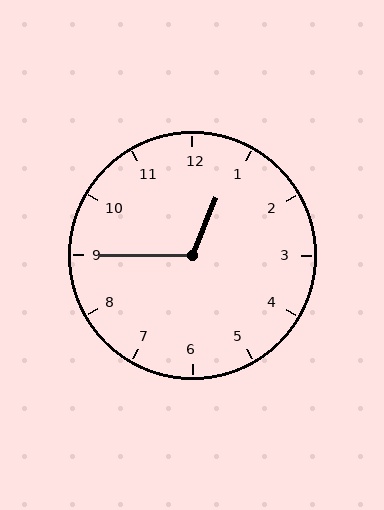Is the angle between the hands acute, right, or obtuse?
It is obtuse.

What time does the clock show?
12:45.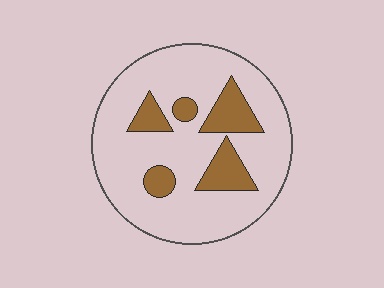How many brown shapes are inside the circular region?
5.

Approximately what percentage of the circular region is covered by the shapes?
Approximately 20%.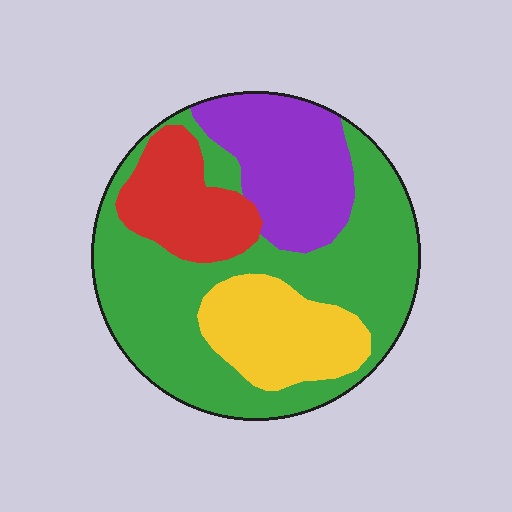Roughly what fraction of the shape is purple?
Purple takes up about one fifth (1/5) of the shape.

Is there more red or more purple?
Purple.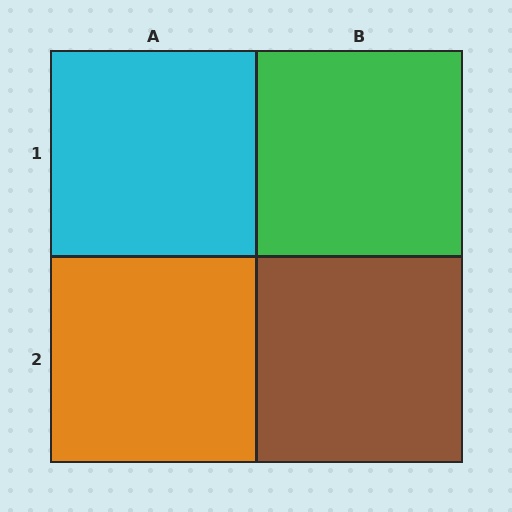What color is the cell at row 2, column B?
Brown.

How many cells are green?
1 cell is green.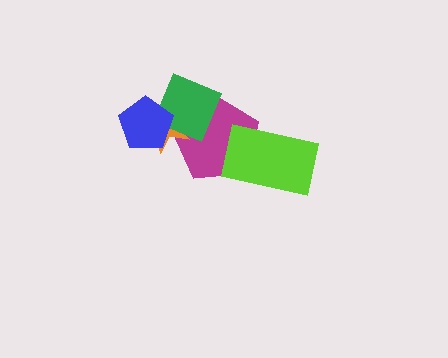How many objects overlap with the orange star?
3 objects overlap with the orange star.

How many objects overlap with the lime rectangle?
1 object overlaps with the lime rectangle.